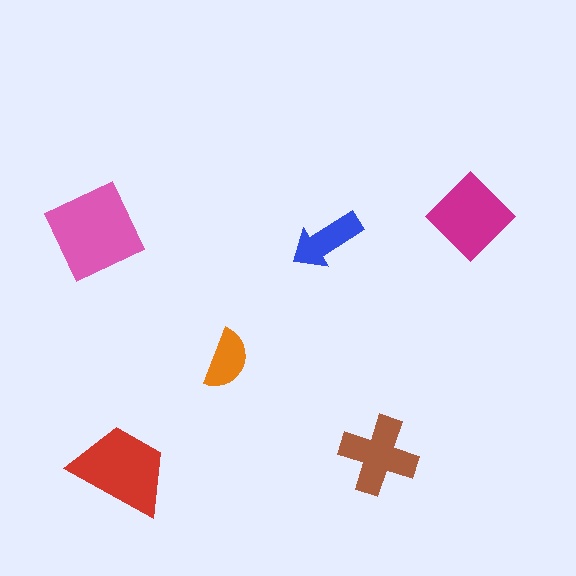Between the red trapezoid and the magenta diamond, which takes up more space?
The red trapezoid.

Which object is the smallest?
The orange semicircle.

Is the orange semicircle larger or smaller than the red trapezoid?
Smaller.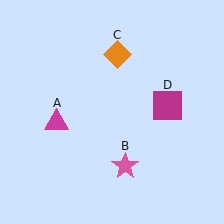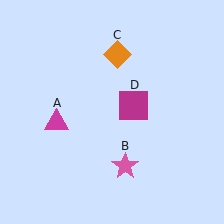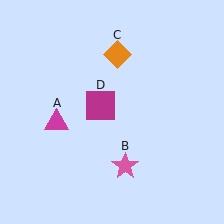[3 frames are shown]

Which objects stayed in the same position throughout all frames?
Magenta triangle (object A) and pink star (object B) and orange diamond (object C) remained stationary.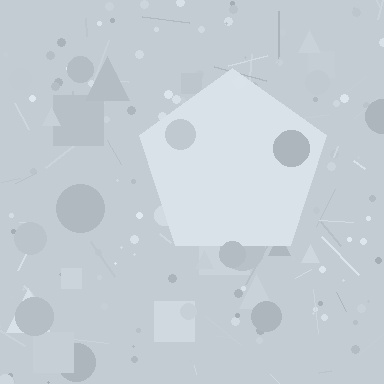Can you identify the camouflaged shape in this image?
The camouflaged shape is a pentagon.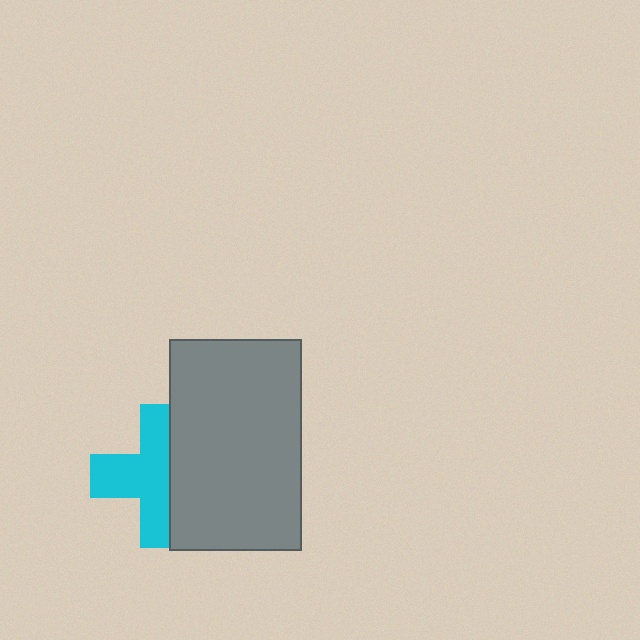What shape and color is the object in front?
The object in front is a gray rectangle.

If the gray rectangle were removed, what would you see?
You would see the complete cyan cross.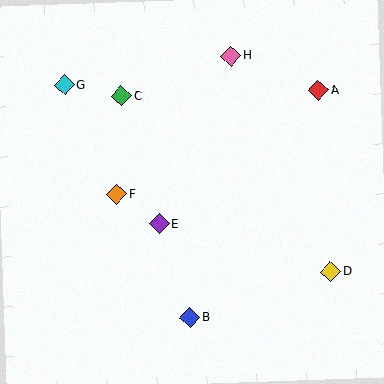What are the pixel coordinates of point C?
Point C is at (122, 96).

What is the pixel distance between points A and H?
The distance between A and H is 94 pixels.